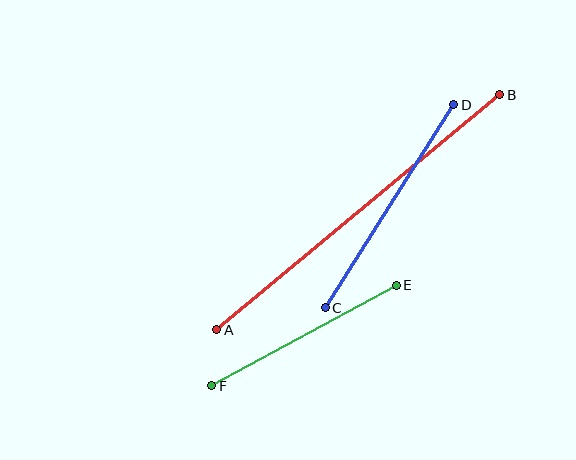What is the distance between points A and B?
The distance is approximately 368 pixels.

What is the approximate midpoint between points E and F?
The midpoint is at approximately (304, 336) pixels.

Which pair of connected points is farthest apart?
Points A and B are farthest apart.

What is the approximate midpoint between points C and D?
The midpoint is at approximately (389, 206) pixels.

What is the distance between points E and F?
The distance is approximately 210 pixels.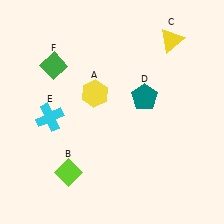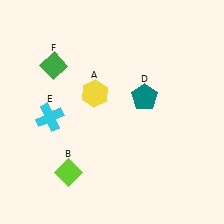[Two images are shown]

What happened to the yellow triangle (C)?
The yellow triangle (C) was removed in Image 2. It was in the top-right area of Image 1.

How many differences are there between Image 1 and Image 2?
There is 1 difference between the two images.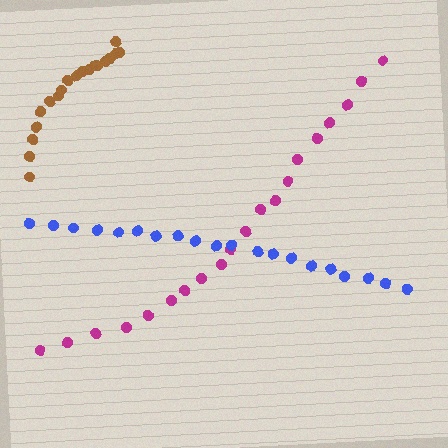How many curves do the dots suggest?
There are 3 distinct paths.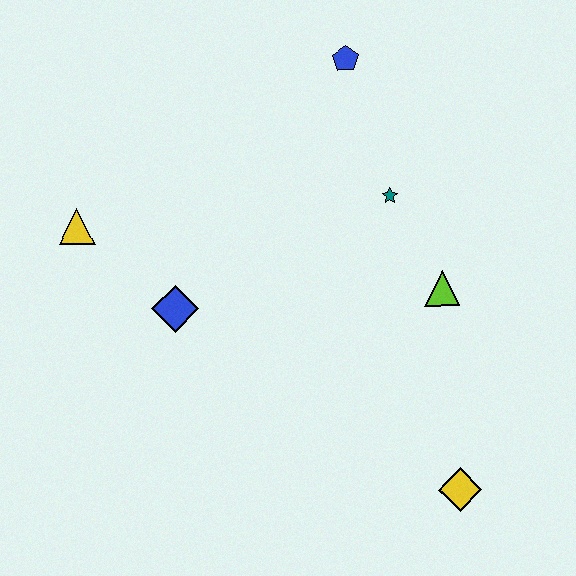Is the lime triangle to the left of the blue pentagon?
No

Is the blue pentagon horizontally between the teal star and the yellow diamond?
No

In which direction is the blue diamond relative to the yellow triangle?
The blue diamond is to the right of the yellow triangle.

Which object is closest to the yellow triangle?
The blue diamond is closest to the yellow triangle.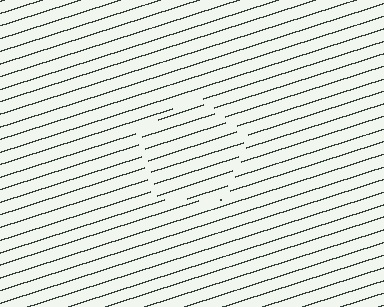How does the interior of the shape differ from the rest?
The interior of the shape contains the same grating, shifted by half a period — the contour is defined by the phase discontinuity where line-ends from the inner and outer gratings abut.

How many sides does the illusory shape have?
5 sides — the line-ends trace a pentagon.